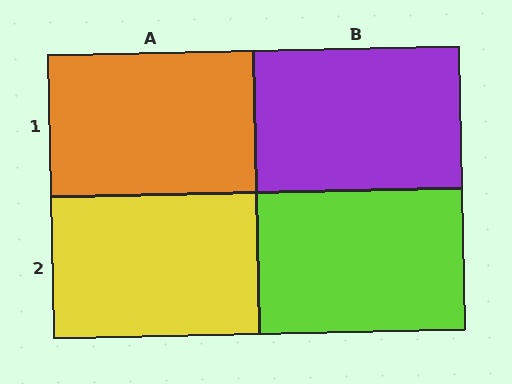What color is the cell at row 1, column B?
Purple.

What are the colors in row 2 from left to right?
Yellow, lime.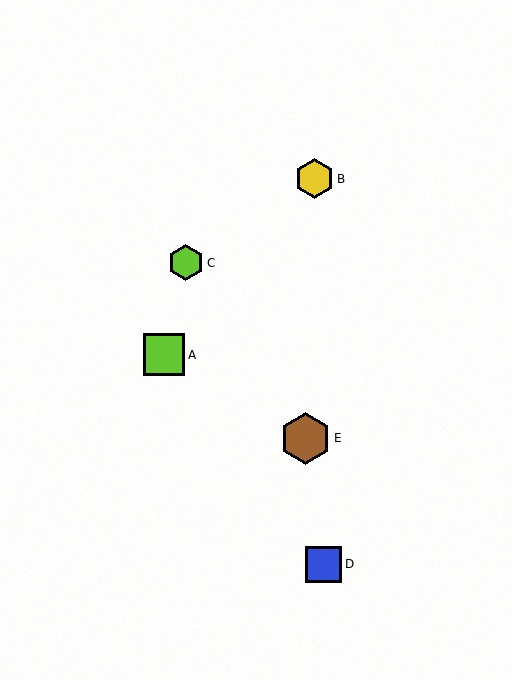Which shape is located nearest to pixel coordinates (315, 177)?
The yellow hexagon (labeled B) at (314, 179) is nearest to that location.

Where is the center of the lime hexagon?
The center of the lime hexagon is at (186, 263).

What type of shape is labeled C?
Shape C is a lime hexagon.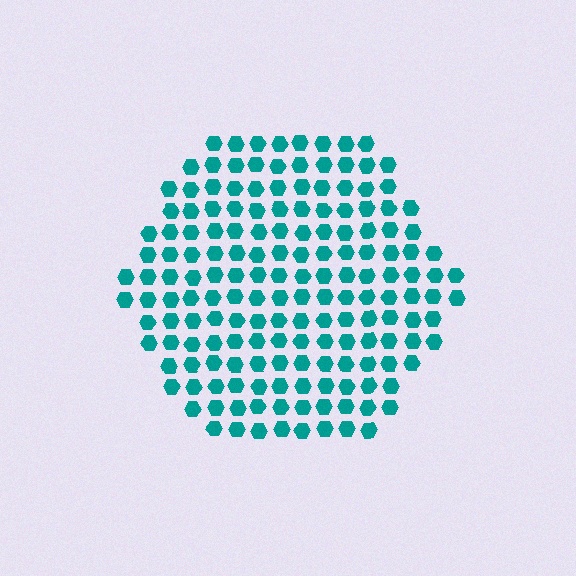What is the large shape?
The large shape is a hexagon.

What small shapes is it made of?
It is made of small hexagons.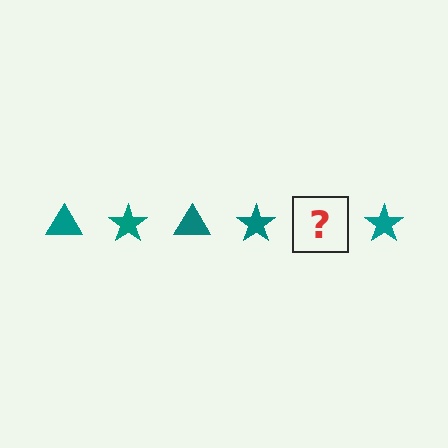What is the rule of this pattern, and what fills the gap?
The rule is that the pattern cycles through triangle, star shapes in teal. The gap should be filled with a teal triangle.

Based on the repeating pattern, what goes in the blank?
The blank should be a teal triangle.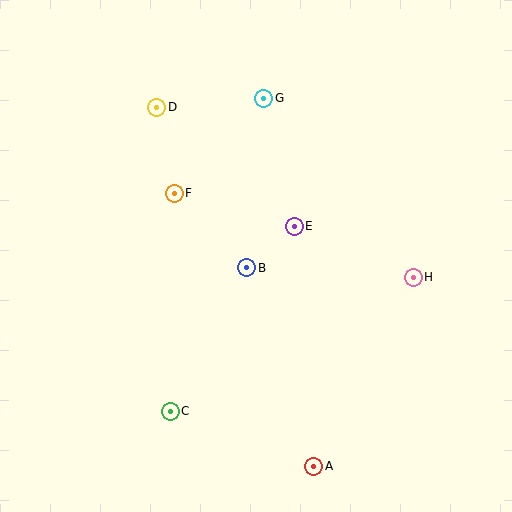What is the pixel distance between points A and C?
The distance between A and C is 154 pixels.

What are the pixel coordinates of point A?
Point A is at (314, 466).